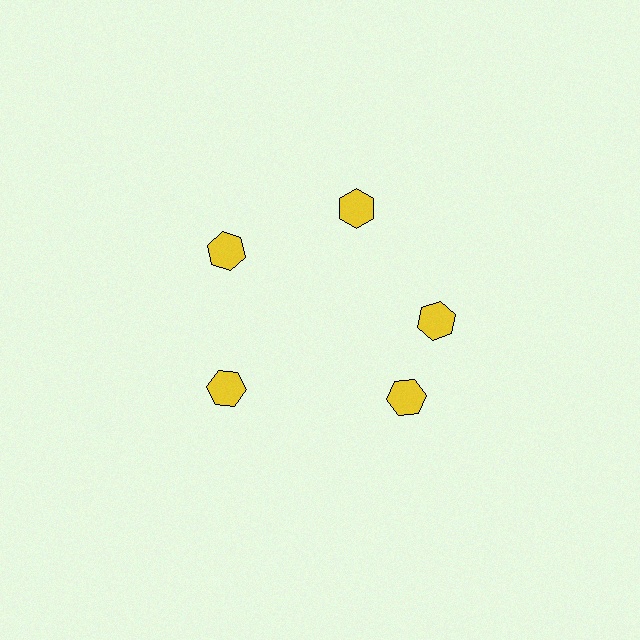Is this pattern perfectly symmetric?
No. The 5 yellow hexagons are arranged in a ring, but one element near the 5 o'clock position is rotated out of alignment along the ring, breaking the 5-fold rotational symmetry.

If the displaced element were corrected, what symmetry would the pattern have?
It would have 5-fold rotational symmetry — the pattern would map onto itself every 72 degrees.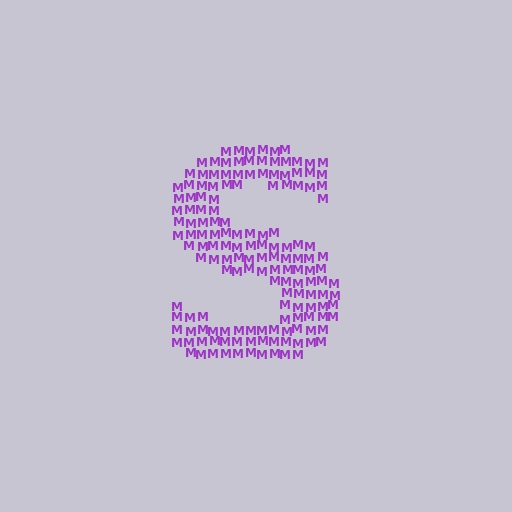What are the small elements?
The small elements are letter M's.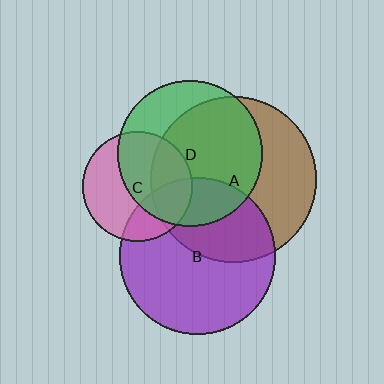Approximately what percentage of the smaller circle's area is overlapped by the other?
Approximately 65%.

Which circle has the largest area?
Circle A (brown).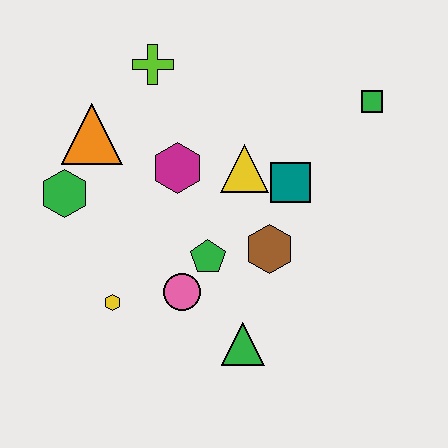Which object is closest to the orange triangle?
The green hexagon is closest to the orange triangle.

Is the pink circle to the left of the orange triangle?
No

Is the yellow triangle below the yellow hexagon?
No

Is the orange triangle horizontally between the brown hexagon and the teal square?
No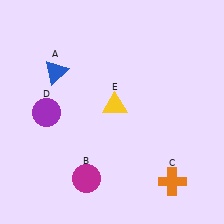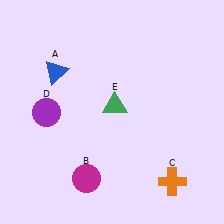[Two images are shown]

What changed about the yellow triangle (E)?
In Image 1, E is yellow. In Image 2, it changed to green.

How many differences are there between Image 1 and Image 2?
There is 1 difference between the two images.